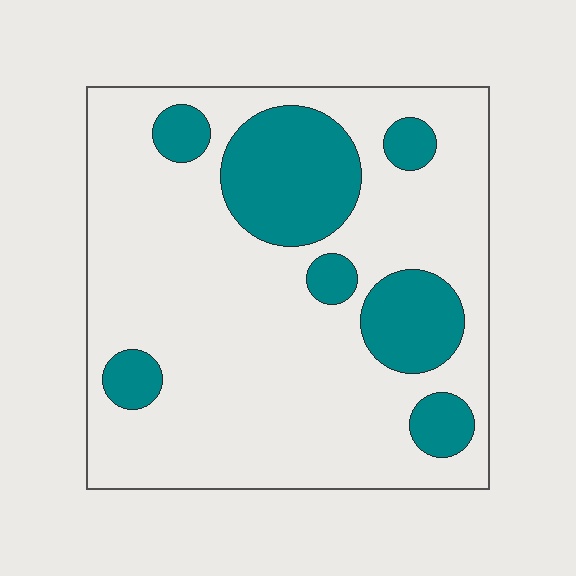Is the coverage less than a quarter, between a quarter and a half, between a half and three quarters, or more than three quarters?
Less than a quarter.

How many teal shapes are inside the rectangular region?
7.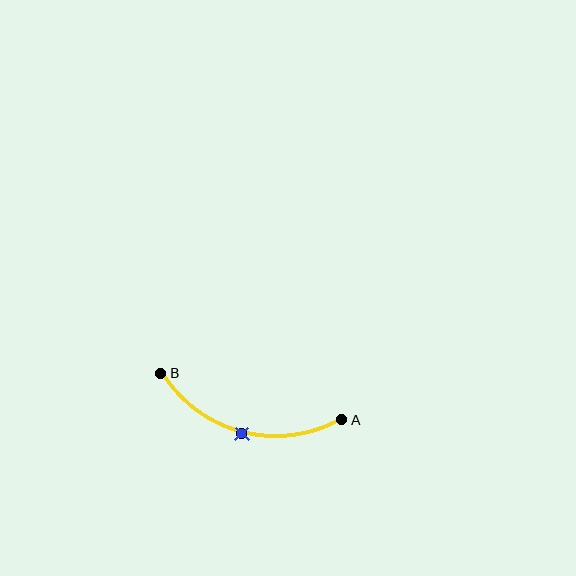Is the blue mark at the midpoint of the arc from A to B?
Yes. The blue mark lies on the arc at equal arc-length from both A and B — it is the arc midpoint.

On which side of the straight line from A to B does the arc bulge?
The arc bulges below the straight line connecting A and B.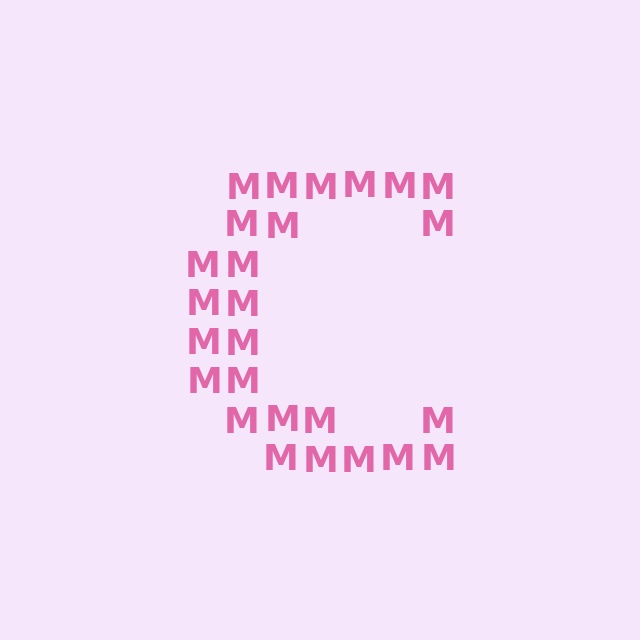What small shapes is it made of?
It is made of small letter M's.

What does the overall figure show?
The overall figure shows the letter C.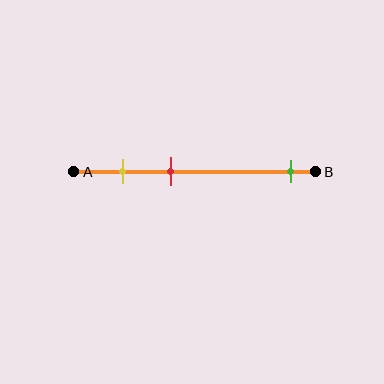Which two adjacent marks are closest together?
The yellow and red marks are the closest adjacent pair.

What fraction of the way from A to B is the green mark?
The green mark is approximately 90% (0.9) of the way from A to B.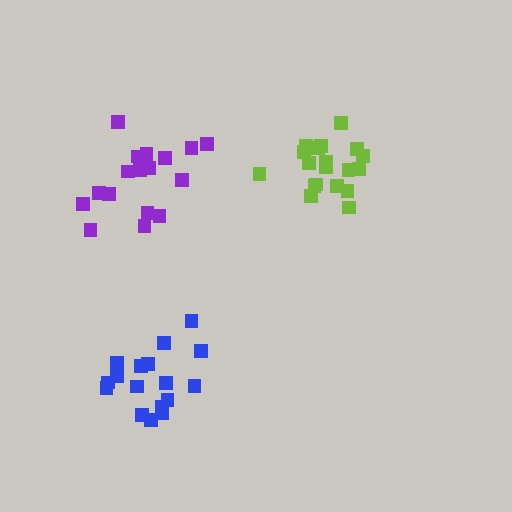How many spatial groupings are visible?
There are 3 spatial groupings.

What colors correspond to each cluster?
The clusters are colored: lime, purple, blue.